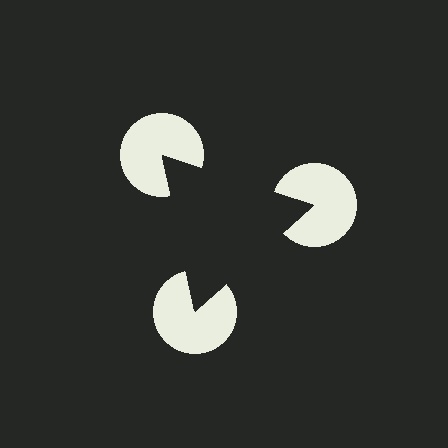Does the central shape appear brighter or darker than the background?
It typically appears slightly darker than the background, even though no actual brightness change is drawn.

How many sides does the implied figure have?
3 sides.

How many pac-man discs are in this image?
There are 3 — one at each vertex of the illusory triangle.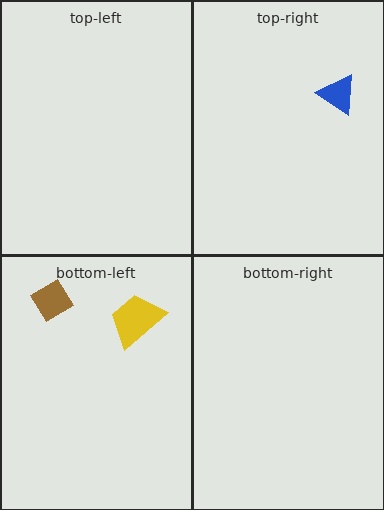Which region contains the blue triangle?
The top-right region.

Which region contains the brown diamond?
The bottom-left region.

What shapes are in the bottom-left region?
The brown diamond, the yellow trapezoid.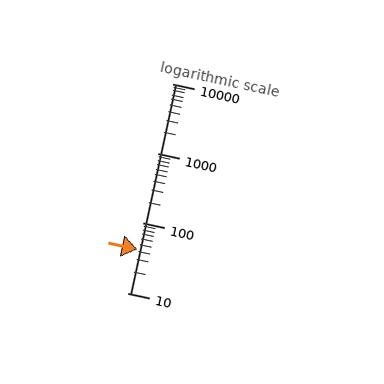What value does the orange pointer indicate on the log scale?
The pointer indicates approximately 42.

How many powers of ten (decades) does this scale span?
The scale spans 3 decades, from 10 to 10000.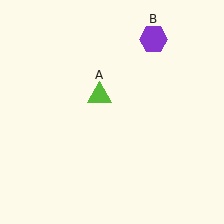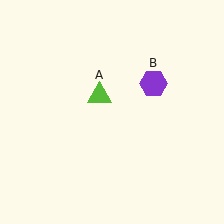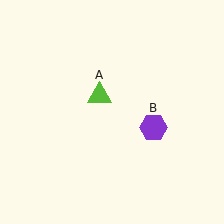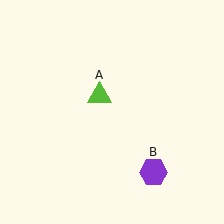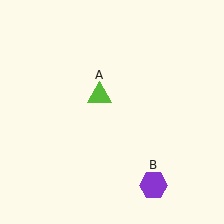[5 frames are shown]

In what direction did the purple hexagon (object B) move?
The purple hexagon (object B) moved down.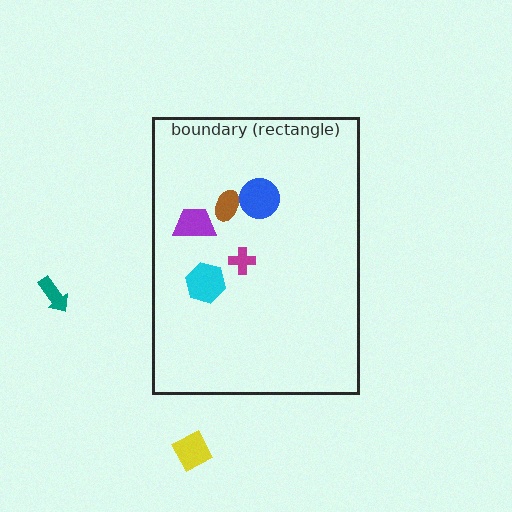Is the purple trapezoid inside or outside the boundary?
Inside.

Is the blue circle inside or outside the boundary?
Inside.